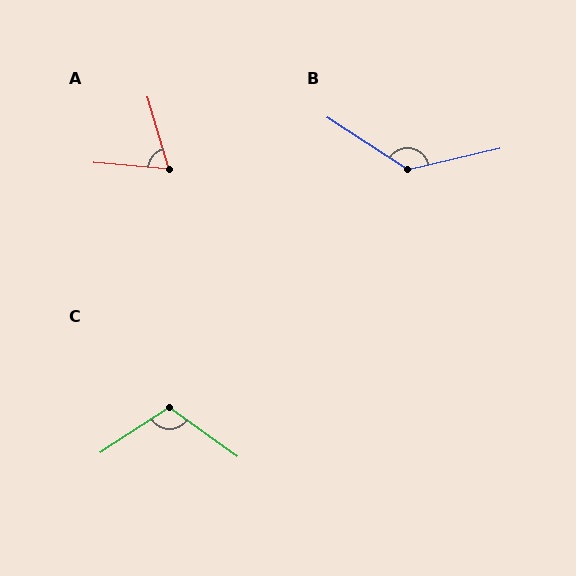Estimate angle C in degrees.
Approximately 111 degrees.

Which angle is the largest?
B, at approximately 134 degrees.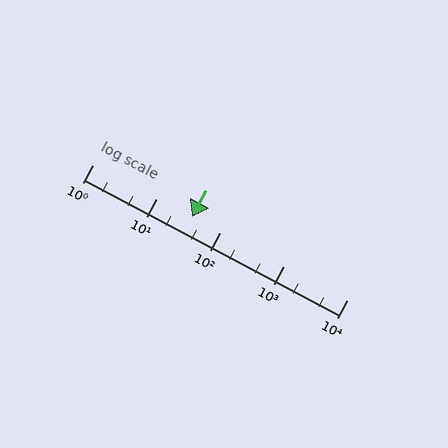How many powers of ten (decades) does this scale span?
The scale spans 4 decades, from 1 to 10000.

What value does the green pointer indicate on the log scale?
The pointer indicates approximately 37.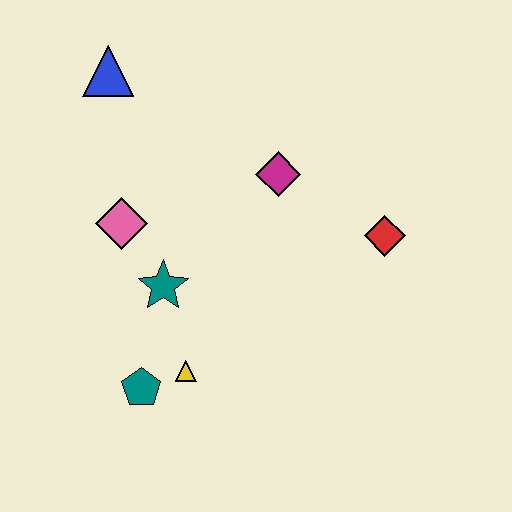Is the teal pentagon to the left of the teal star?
Yes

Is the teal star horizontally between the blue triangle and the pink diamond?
No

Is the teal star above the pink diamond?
No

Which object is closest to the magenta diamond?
The red diamond is closest to the magenta diamond.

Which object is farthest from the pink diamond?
The red diamond is farthest from the pink diamond.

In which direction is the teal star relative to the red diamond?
The teal star is to the left of the red diamond.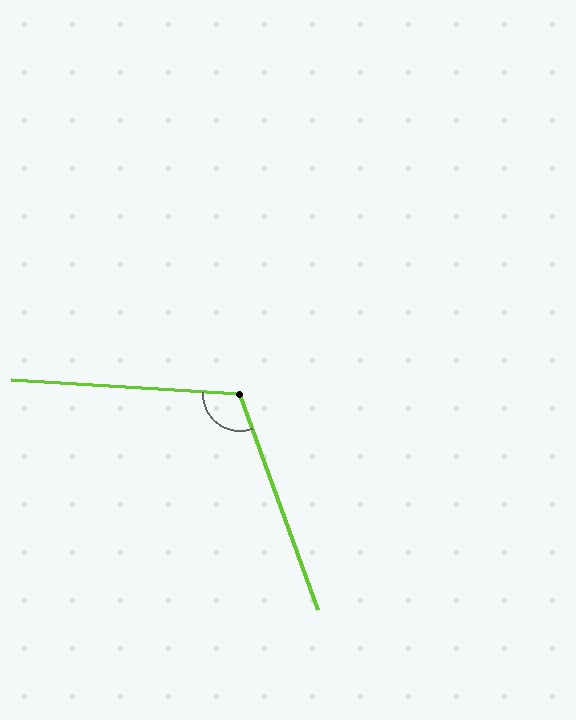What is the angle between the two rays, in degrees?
Approximately 113 degrees.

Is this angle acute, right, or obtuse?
It is obtuse.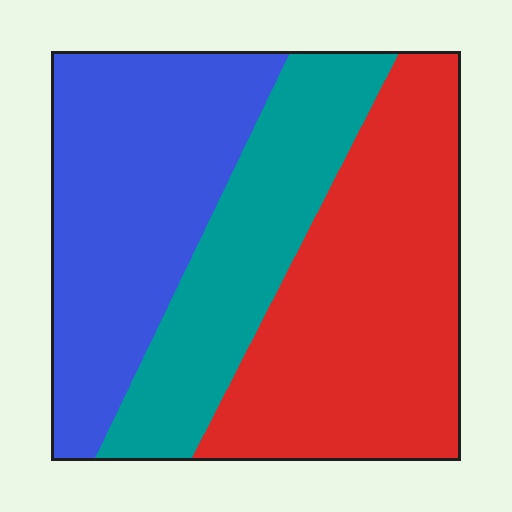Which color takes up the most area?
Red, at roughly 40%.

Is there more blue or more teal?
Blue.